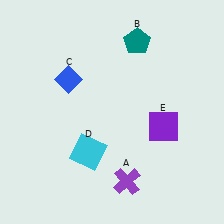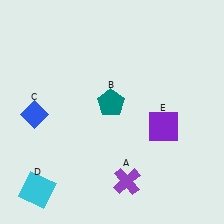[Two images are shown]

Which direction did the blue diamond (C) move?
The blue diamond (C) moved down.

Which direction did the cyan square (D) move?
The cyan square (D) moved left.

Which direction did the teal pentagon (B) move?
The teal pentagon (B) moved down.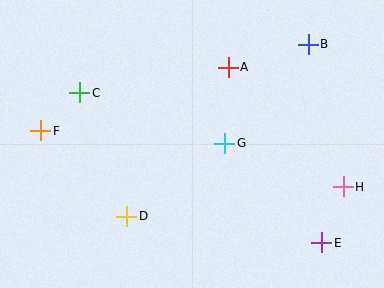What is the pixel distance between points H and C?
The distance between H and C is 280 pixels.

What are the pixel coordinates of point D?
Point D is at (127, 216).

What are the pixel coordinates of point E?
Point E is at (322, 243).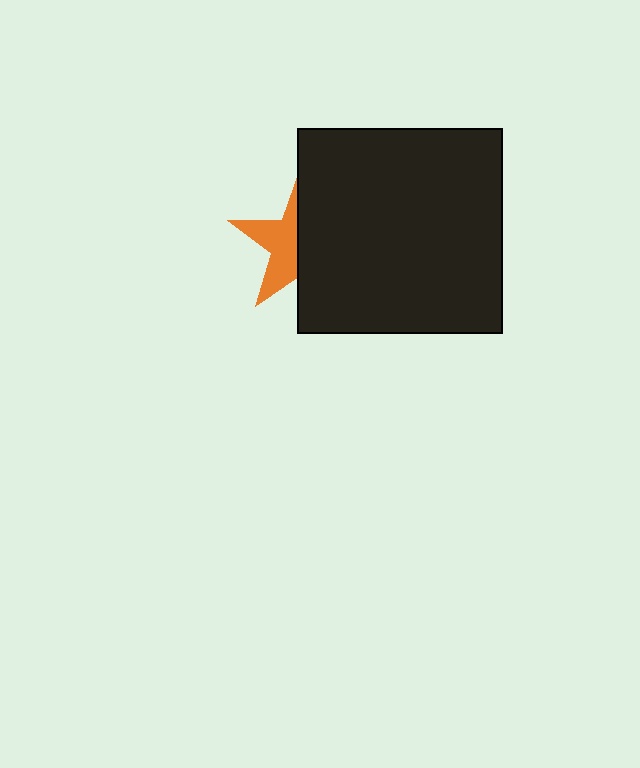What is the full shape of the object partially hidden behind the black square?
The partially hidden object is an orange star.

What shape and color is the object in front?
The object in front is a black square.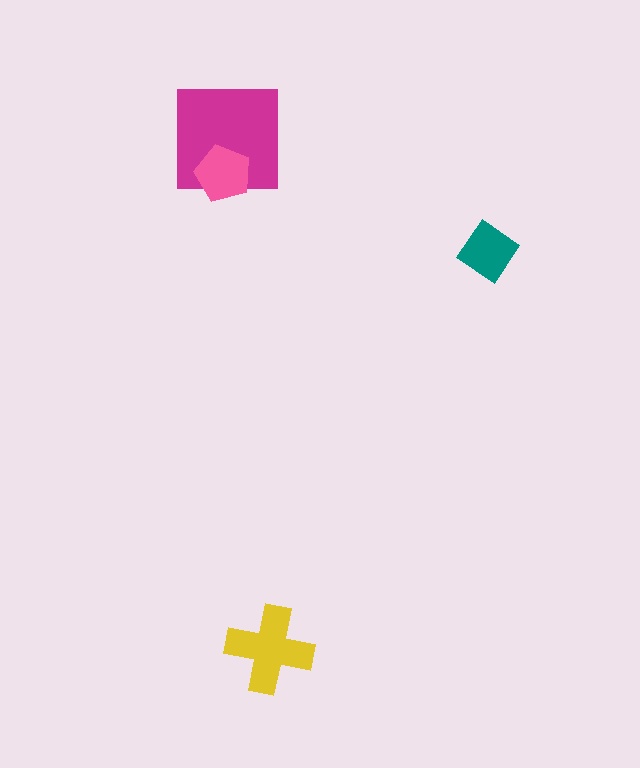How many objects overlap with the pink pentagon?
1 object overlaps with the pink pentagon.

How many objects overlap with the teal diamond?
0 objects overlap with the teal diamond.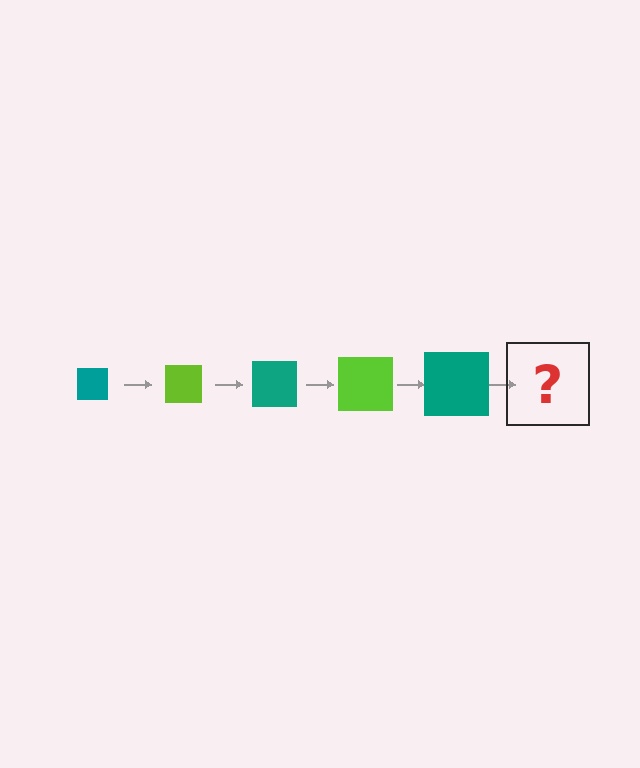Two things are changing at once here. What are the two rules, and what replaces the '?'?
The two rules are that the square grows larger each step and the color cycles through teal and lime. The '?' should be a lime square, larger than the previous one.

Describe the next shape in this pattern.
It should be a lime square, larger than the previous one.